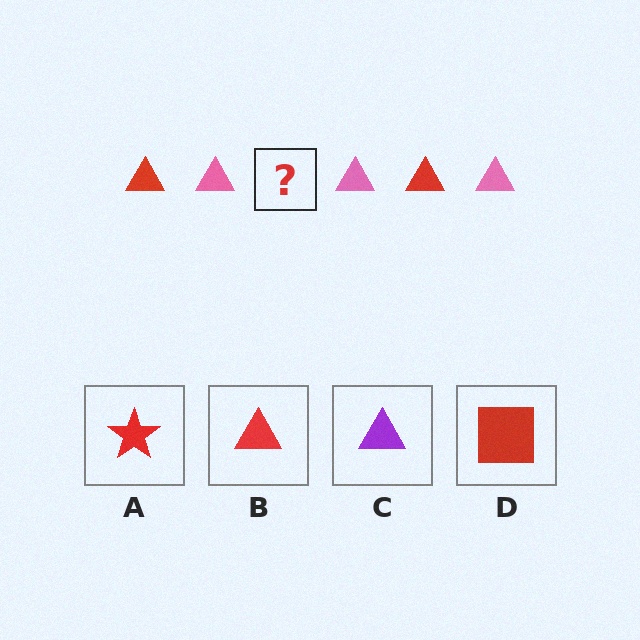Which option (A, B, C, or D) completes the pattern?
B.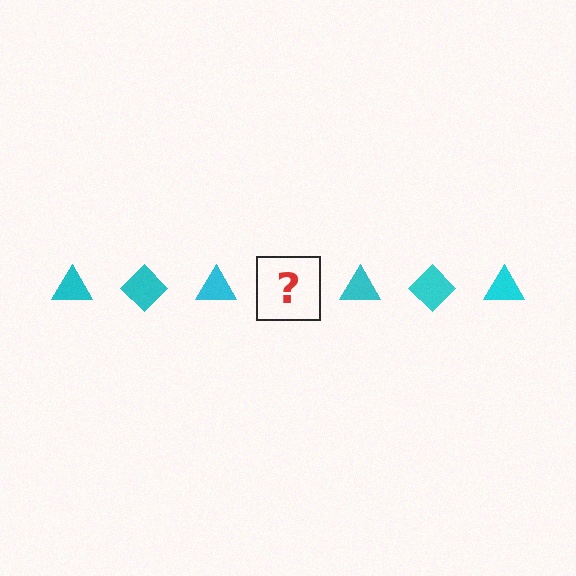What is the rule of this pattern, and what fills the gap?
The rule is that the pattern cycles through triangle, diamond shapes in cyan. The gap should be filled with a cyan diamond.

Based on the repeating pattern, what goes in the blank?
The blank should be a cyan diamond.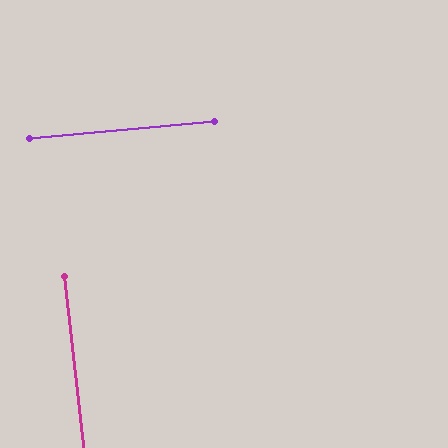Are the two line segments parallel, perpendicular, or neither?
Perpendicular — they meet at approximately 89°.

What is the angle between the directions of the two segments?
Approximately 89 degrees.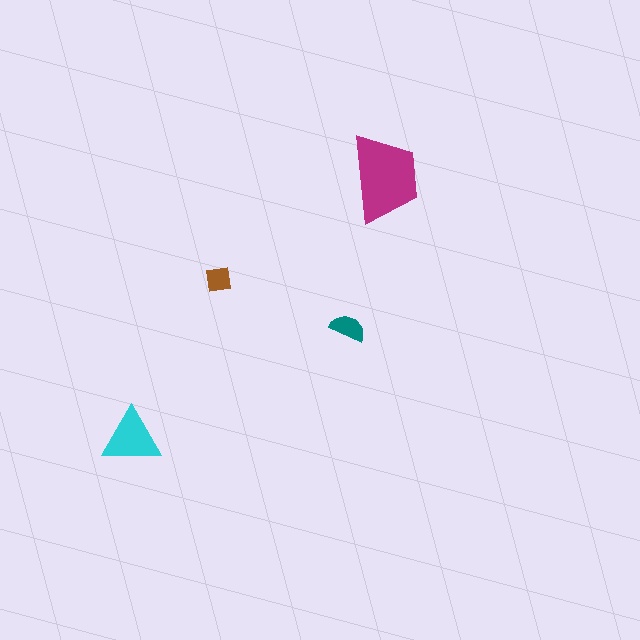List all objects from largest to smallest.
The magenta trapezoid, the cyan triangle, the teal semicircle, the brown square.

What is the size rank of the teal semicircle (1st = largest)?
3rd.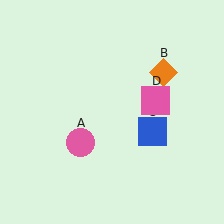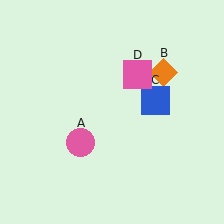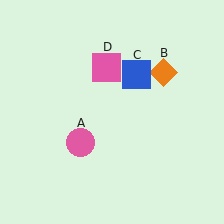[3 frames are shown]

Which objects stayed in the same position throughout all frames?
Pink circle (object A) and orange diamond (object B) remained stationary.